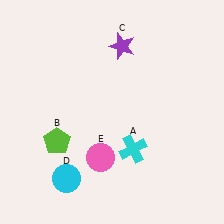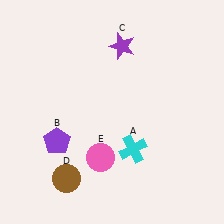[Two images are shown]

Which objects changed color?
B changed from lime to purple. D changed from cyan to brown.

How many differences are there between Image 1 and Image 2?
There are 2 differences between the two images.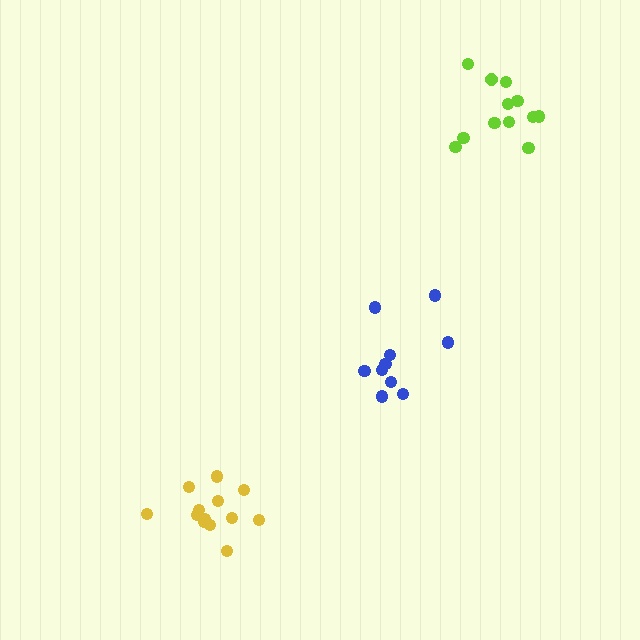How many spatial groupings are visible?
There are 3 spatial groupings.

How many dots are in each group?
Group 1: 10 dots, Group 2: 12 dots, Group 3: 13 dots (35 total).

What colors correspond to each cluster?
The clusters are colored: blue, lime, yellow.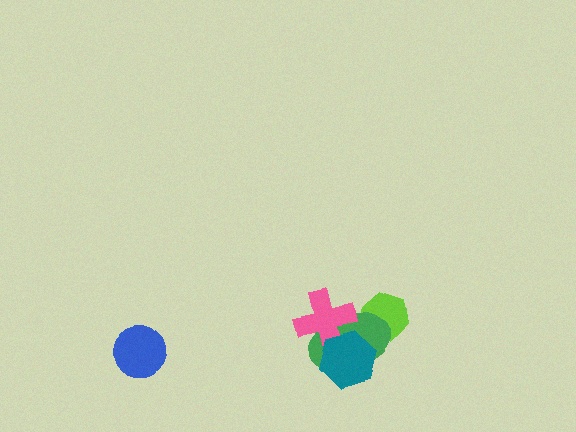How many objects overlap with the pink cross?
2 objects overlap with the pink cross.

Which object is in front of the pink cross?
The teal hexagon is in front of the pink cross.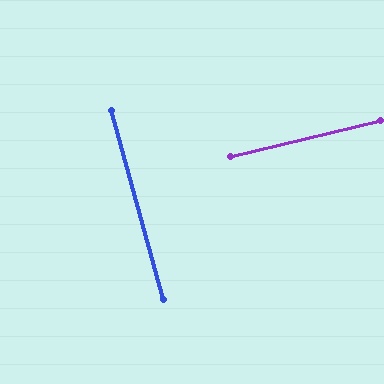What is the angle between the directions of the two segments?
Approximately 88 degrees.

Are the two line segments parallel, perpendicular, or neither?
Perpendicular — they meet at approximately 88°.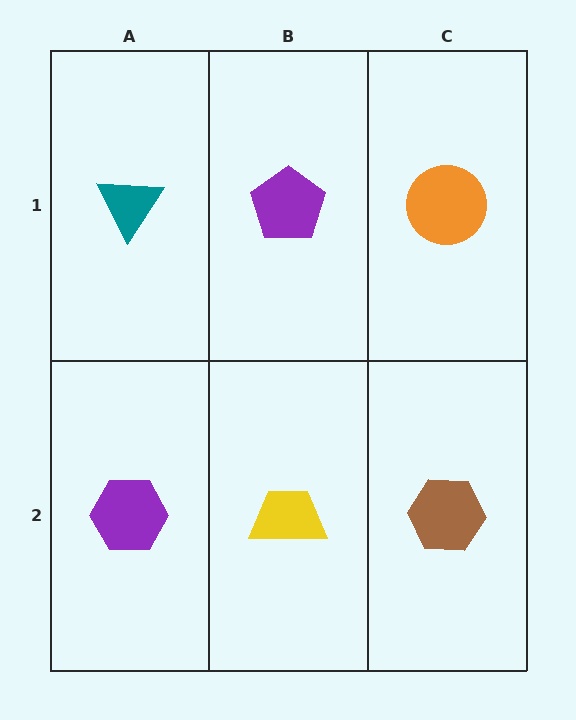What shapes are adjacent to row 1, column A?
A purple hexagon (row 2, column A), a purple pentagon (row 1, column B).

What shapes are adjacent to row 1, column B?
A yellow trapezoid (row 2, column B), a teal triangle (row 1, column A), an orange circle (row 1, column C).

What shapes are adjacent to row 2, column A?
A teal triangle (row 1, column A), a yellow trapezoid (row 2, column B).